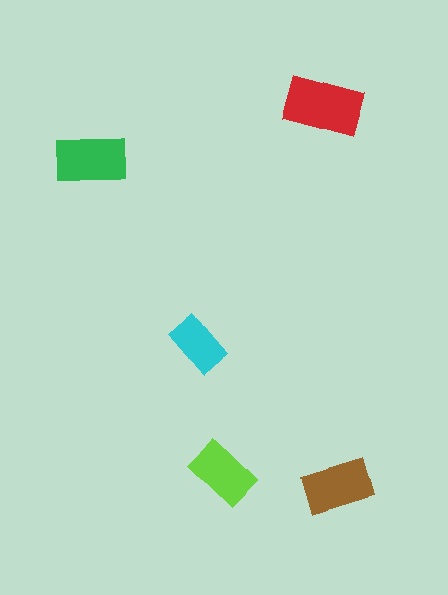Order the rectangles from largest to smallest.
the red one, the green one, the brown one, the lime one, the cyan one.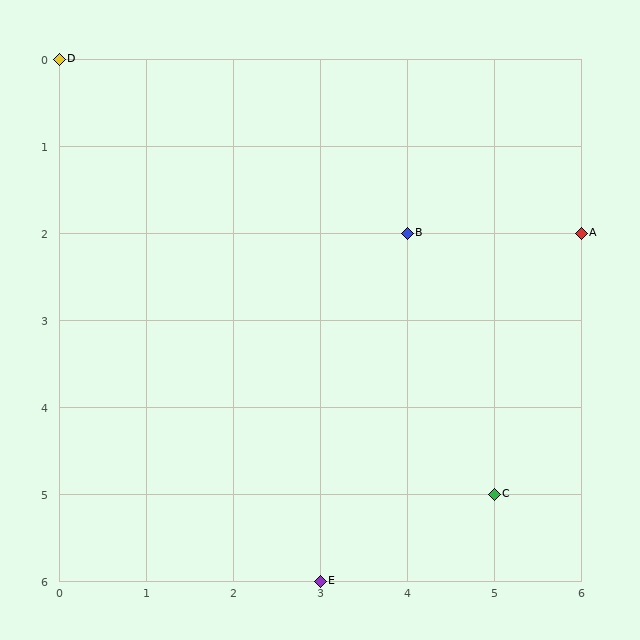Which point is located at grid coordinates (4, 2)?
Point B is at (4, 2).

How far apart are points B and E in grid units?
Points B and E are 1 column and 4 rows apart (about 4.1 grid units diagonally).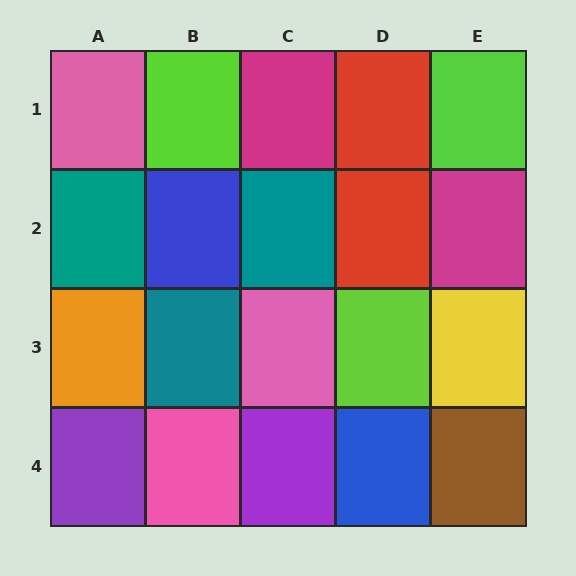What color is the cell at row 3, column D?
Lime.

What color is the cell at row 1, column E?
Lime.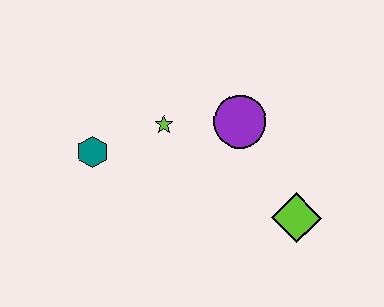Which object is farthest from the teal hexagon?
The lime diamond is farthest from the teal hexagon.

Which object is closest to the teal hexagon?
The lime star is closest to the teal hexagon.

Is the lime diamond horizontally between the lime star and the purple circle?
No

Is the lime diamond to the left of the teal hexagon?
No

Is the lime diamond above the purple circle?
No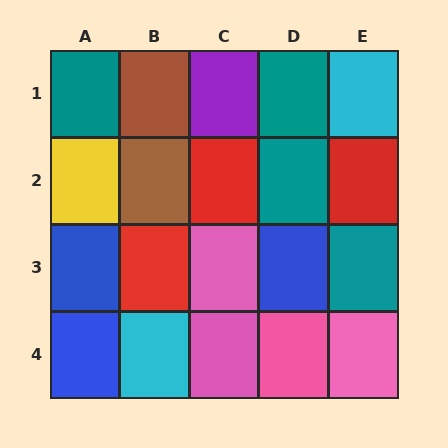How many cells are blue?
3 cells are blue.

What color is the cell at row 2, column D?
Teal.